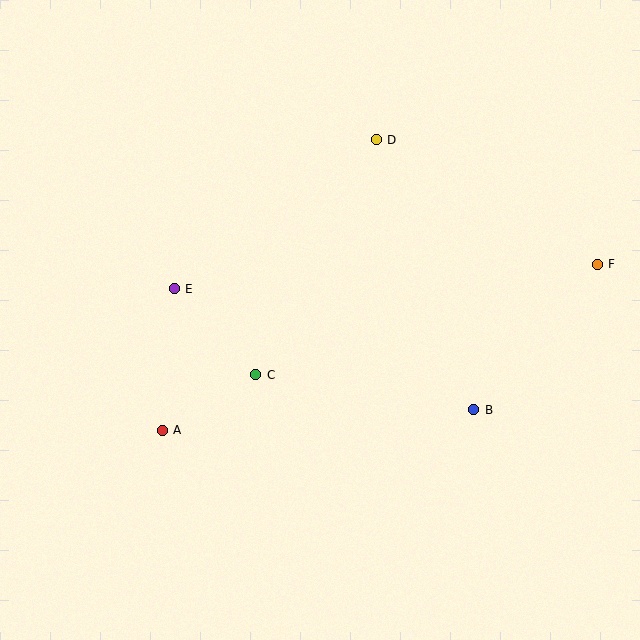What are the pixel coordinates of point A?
Point A is at (162, 430).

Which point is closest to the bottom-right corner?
Point B is closest to the bottom-right corner.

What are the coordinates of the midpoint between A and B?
The midpoint between A and B is at (318, 420).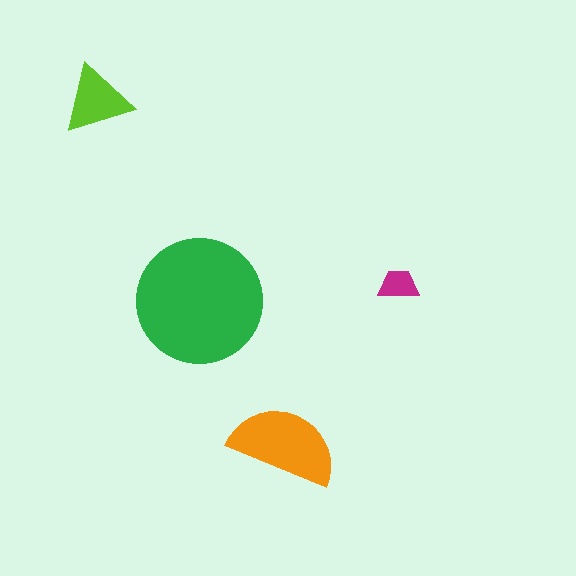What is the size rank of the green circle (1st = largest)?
1st.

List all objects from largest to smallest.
The green circle, the orange semicircle, the lime triangle, the magenta trapezoid.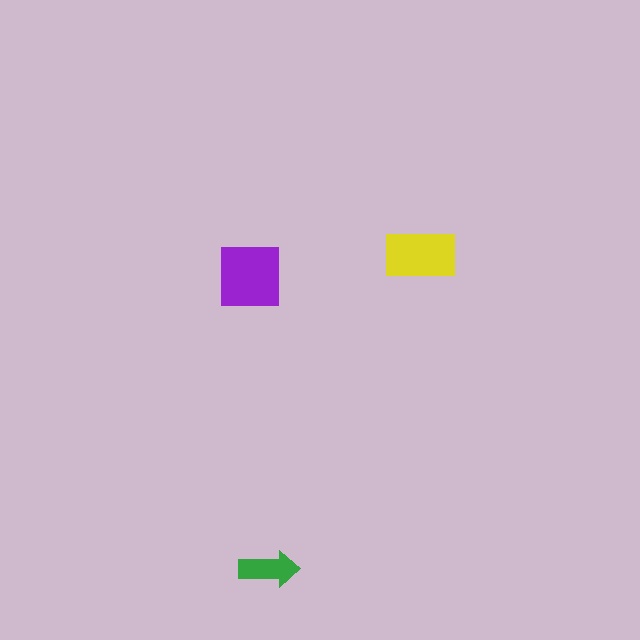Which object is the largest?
The purple square.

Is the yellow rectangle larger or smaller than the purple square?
Smaller.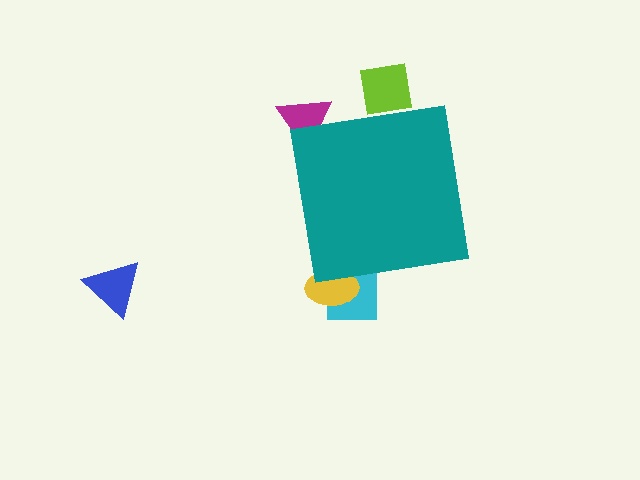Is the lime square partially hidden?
Yes, the lime square is partially hidden behind the teal square.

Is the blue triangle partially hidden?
No, the blue triangle is fully visible.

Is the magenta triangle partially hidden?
Yes, the magenta triangle is partially hidden behind the teal square.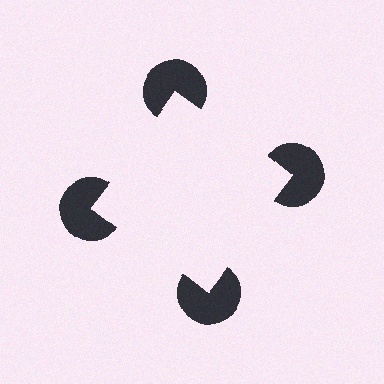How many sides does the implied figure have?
4 sides.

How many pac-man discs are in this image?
There are 4 — one at each vertex of the illusory square.